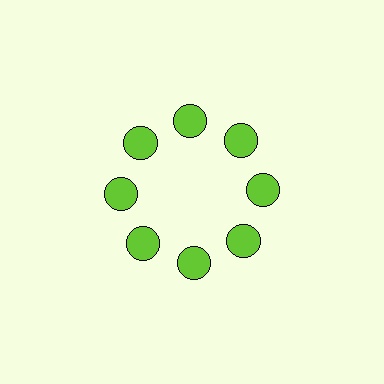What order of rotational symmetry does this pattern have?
This pattern has 8-fold rotational symmetry.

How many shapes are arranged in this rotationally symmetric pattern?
There are 8 shapes, arranged in 8 groups of 1.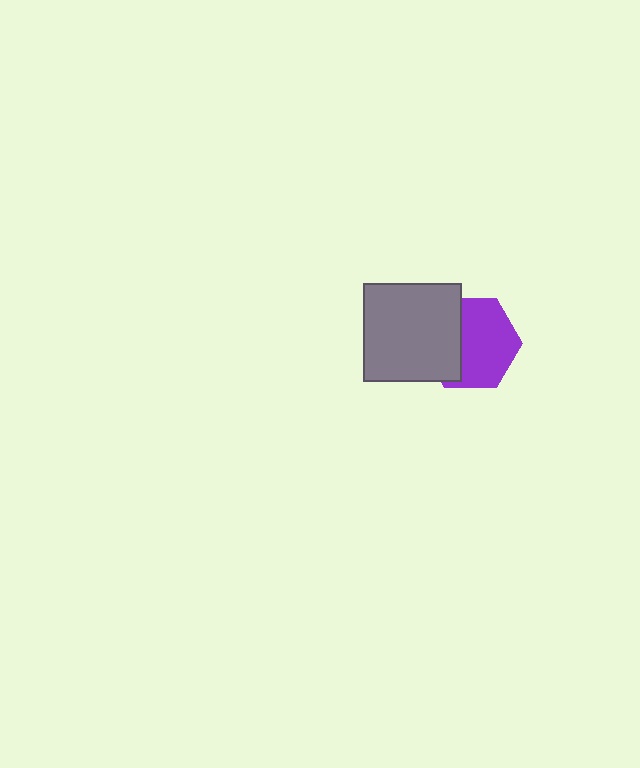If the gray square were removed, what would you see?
You would see the complete purple hexagon.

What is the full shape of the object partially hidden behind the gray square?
The partially hidden object is a purple hexagon.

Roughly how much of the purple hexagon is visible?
About half of it is visible (roughly 63%).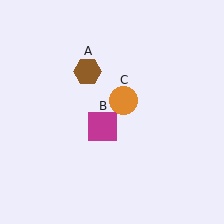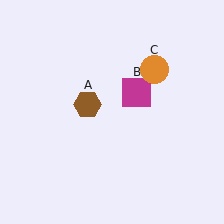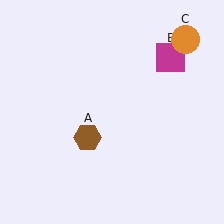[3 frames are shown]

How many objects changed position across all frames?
3 objects changed position: brown hexagon (object A), magenta square (object B), orange circle (object C).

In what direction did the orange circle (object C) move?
The orange circle (object C) moved up and to the right.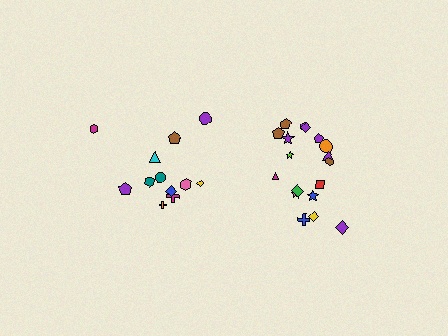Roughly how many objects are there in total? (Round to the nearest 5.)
Roughly 30 objects in total.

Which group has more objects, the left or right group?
The right group.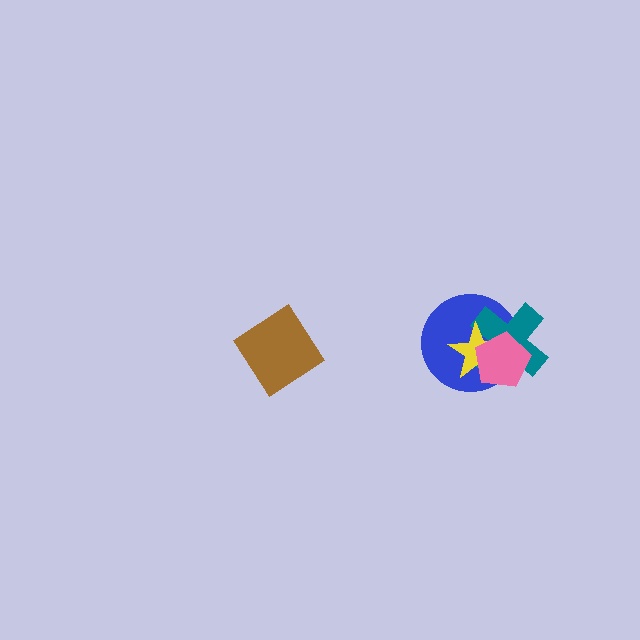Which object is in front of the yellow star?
The pink pentagon is in front of the yellow star.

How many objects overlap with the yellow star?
3 objects overlap with the yellow star.